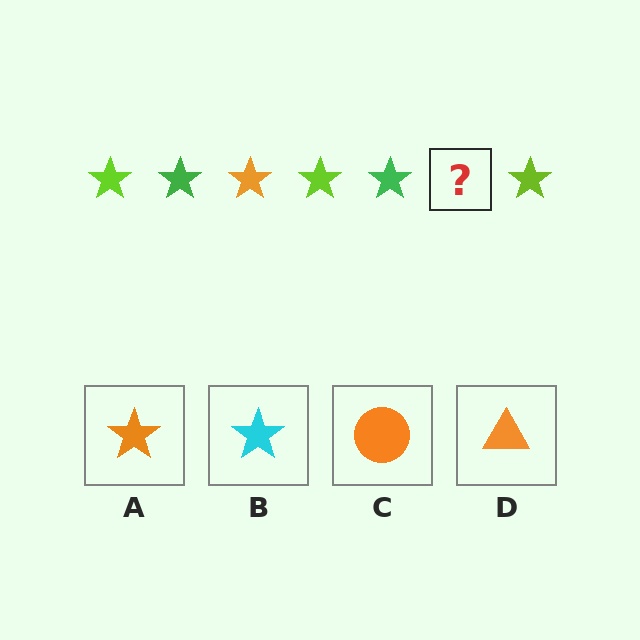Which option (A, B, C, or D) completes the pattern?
A.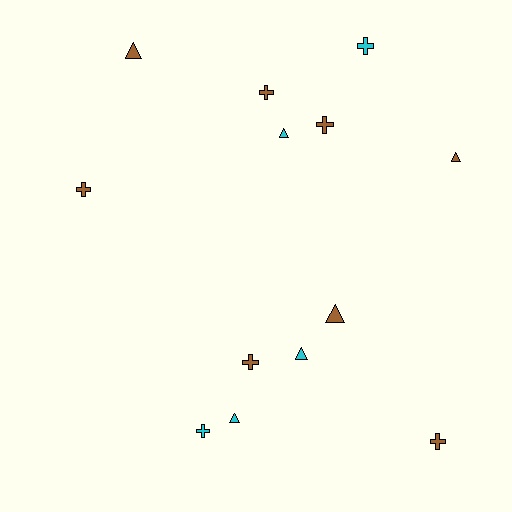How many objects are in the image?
There are 13 objects.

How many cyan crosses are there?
There are 2 cyan crosses.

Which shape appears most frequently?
Cross, with 7 objects.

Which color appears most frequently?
Brown, with 8 objects.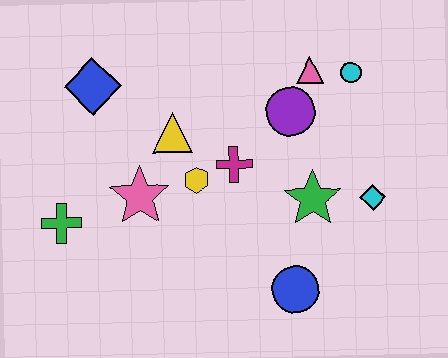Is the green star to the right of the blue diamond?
Yes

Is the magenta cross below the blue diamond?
Yes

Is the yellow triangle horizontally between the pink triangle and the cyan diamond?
No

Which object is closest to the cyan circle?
The pink triangle is closest to the cyan circle.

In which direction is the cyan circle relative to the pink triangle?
The cyan circle is to the right of the pink triangle.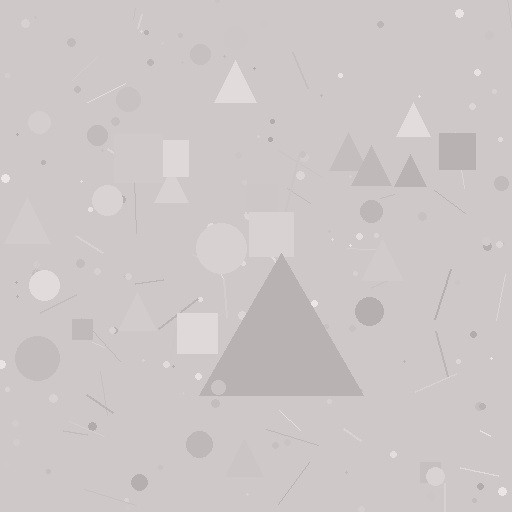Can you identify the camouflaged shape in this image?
The camouflaged shape is a triangle.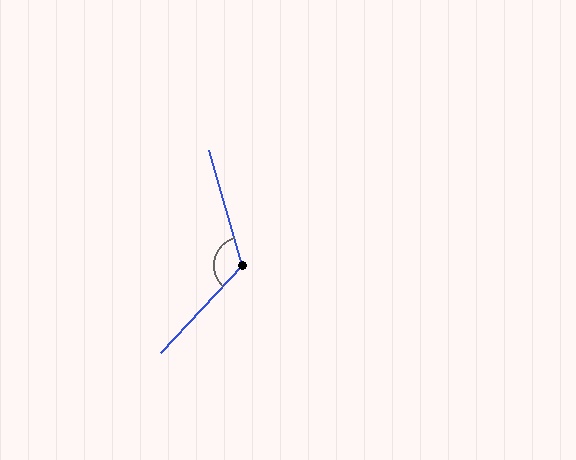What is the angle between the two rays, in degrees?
Approximately 120 degrees.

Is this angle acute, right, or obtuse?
It is obtuse.